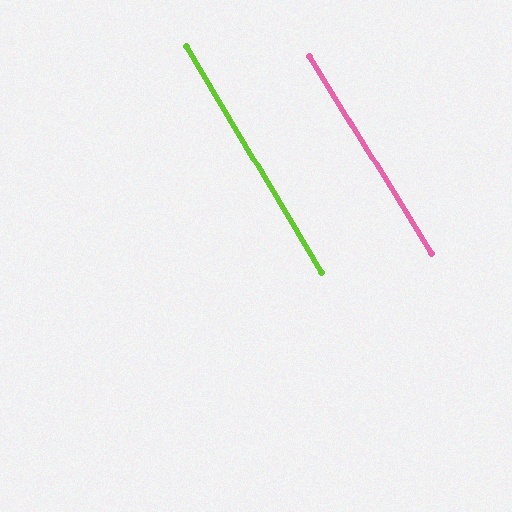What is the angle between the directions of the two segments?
Approximately 1 degree.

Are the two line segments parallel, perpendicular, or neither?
Parallel — their directions differ by only 0.8°.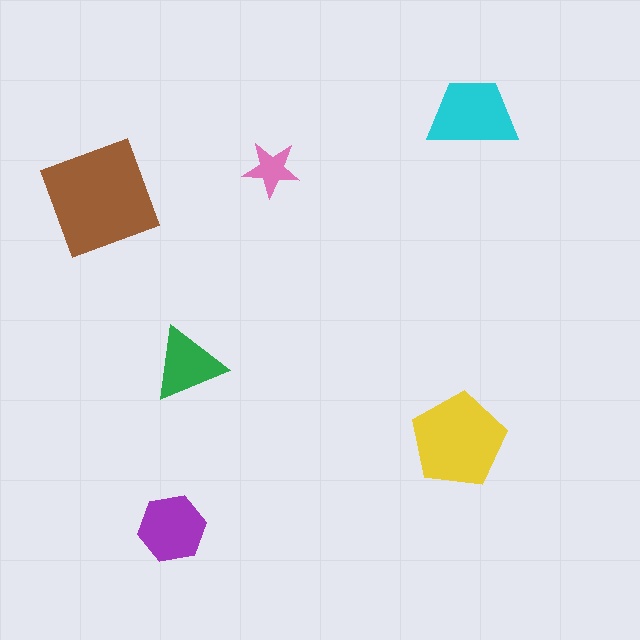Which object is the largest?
The brown square.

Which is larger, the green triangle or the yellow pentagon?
The yellow pentagon.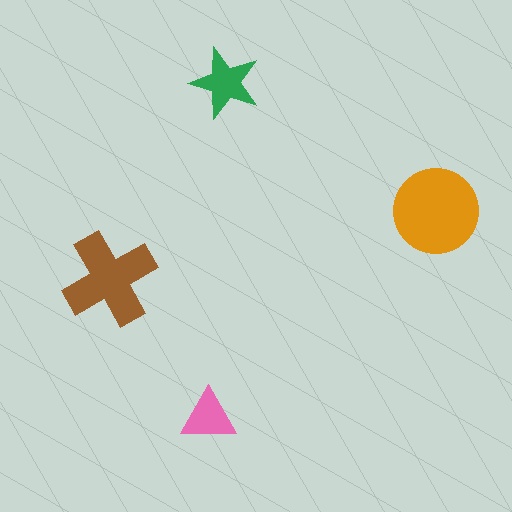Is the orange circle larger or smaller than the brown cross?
Larger.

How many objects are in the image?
There are 4 objects in the image.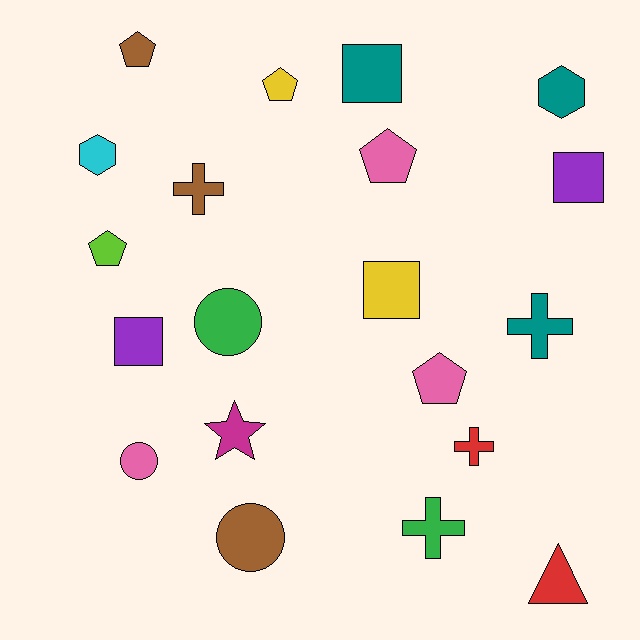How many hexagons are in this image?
There are 2 hexagons.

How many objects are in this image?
There are 20 objects.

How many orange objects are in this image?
There are no orange objects.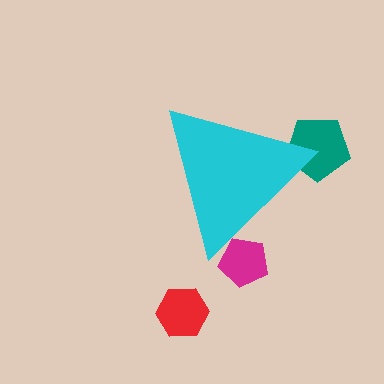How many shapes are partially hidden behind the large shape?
2 shapes are partially hidden.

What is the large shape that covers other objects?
A cyan triangle.